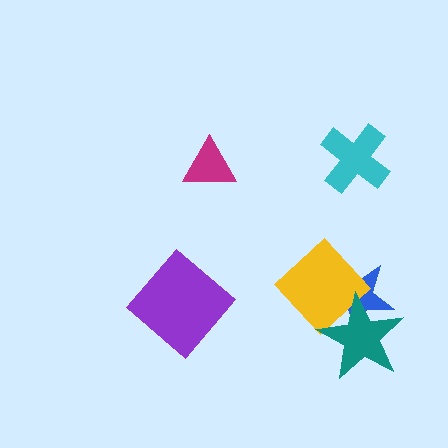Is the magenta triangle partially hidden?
No, no other shape covers it.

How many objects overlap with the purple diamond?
0 objects overlap with the purple diamond.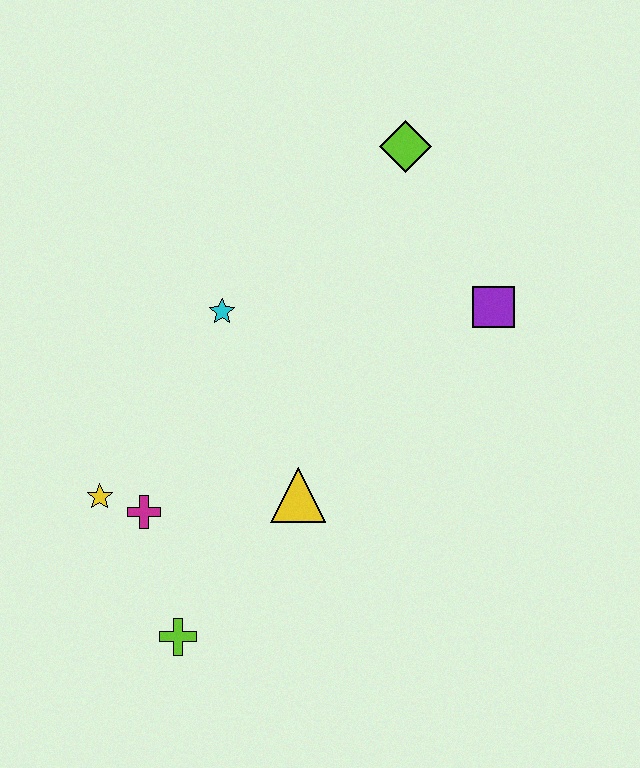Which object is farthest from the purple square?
The lime cross is farthest from the purple square.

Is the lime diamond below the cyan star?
No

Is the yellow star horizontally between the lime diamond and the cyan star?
No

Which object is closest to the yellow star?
The magenta cross is closest to the yellow star.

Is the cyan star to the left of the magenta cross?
No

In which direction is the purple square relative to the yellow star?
The purple square is to the right of the yellow star.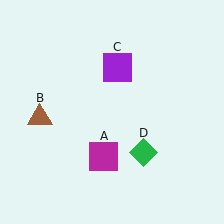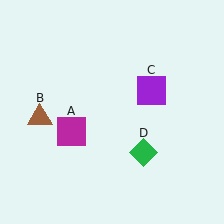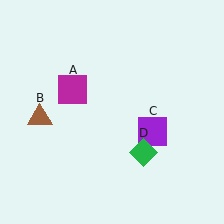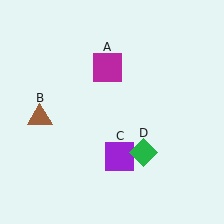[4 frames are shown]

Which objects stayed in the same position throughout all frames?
Brown triangle (object B) and green diamond (object D) remained stationary.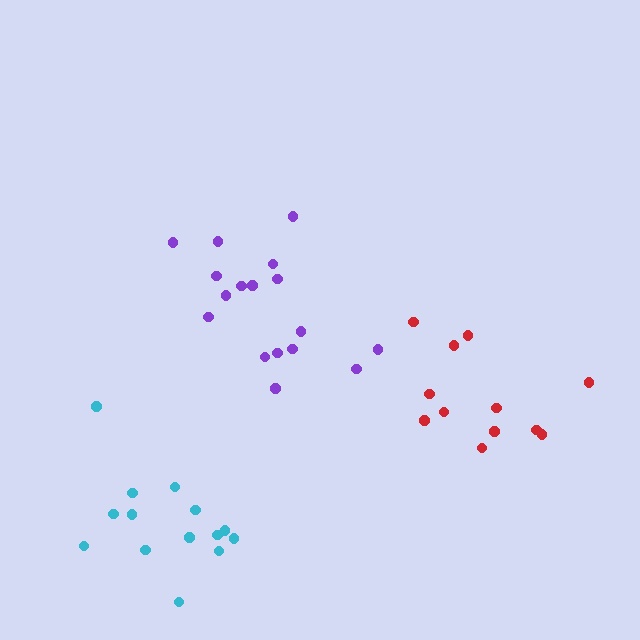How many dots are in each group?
Group 1: 14 dots, Group 2: 17 dots, Group 3: 12 dots (43 total).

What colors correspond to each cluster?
The clusters are colored: cyan, purple, red.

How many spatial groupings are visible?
There are 3 spatial groupings.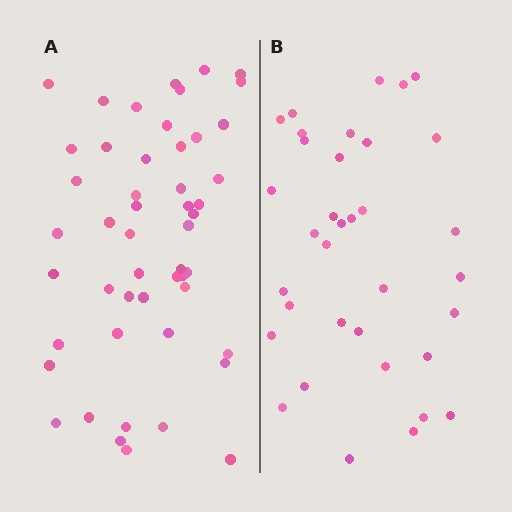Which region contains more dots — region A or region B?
Region A (the left region) has more dots.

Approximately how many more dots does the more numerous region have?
Region A has approximately 15 more dots than region B.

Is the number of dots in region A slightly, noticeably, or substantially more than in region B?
Region A has noticeably more, but not dramatically so. The ratio is roughly 1.4 to 1.